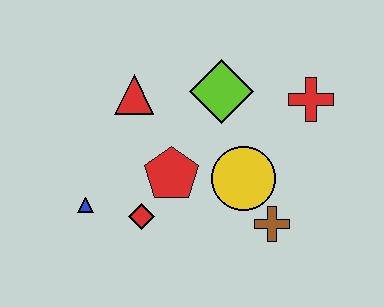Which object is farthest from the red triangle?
The brown cross is farthest from the red triangle.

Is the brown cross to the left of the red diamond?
No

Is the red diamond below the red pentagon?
Yes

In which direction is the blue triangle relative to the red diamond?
The blue triangle is to the left of the red diamond.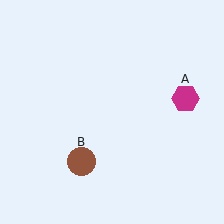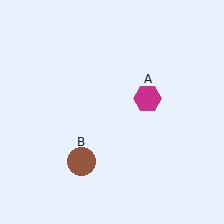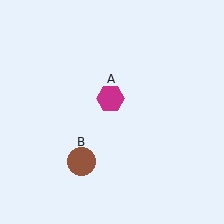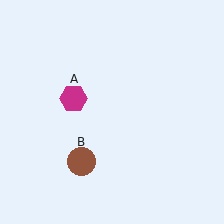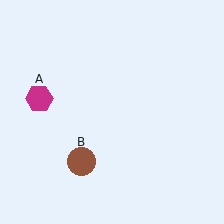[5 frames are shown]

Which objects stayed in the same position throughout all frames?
Brown circle (object B) remained stationary.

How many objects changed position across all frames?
1 object changed position: magenta hexagon (object A).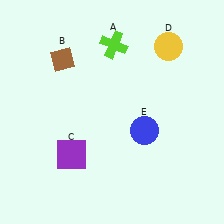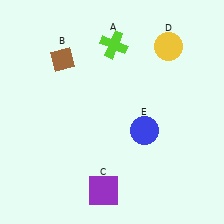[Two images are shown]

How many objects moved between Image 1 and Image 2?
1 object moved between the two images.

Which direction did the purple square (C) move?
The purple square (C) moved down.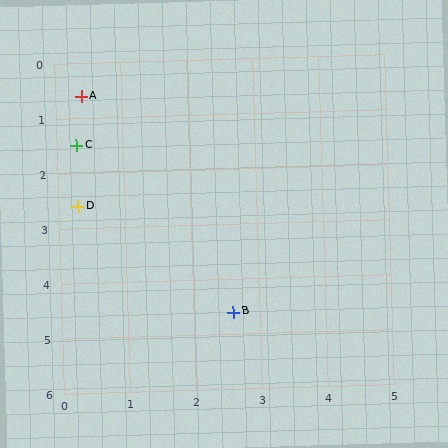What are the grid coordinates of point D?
Point D is at approximately (0.3, 2.6).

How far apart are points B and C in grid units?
Points B and C are about 3.9 grid units apart.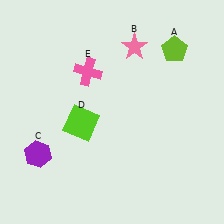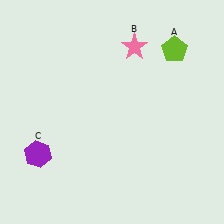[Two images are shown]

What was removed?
The lime square (D), the pink cross (E) were removed in Image 2.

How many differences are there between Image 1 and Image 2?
There are 2 differences between the two images.